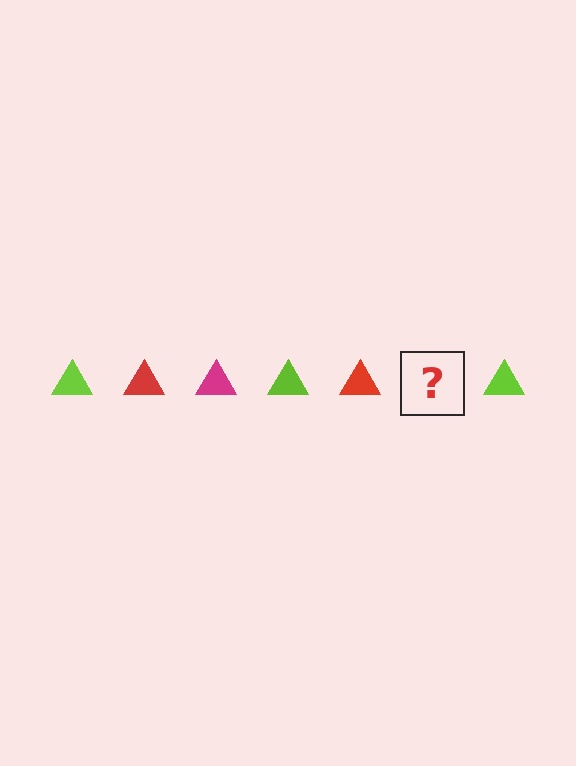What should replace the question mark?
The question mark should be replaced with a magenta triangle.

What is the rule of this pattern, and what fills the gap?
The rule is that the pattern cycles through lime, red, magenta triangles. The gap should be filled with a magenta triangle.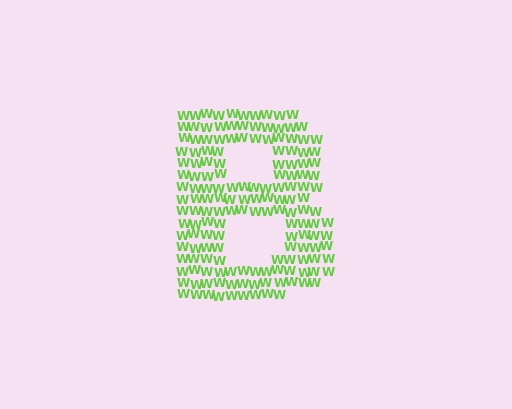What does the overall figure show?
The overall figure shows the letter B.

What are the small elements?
The small elements are letter W's.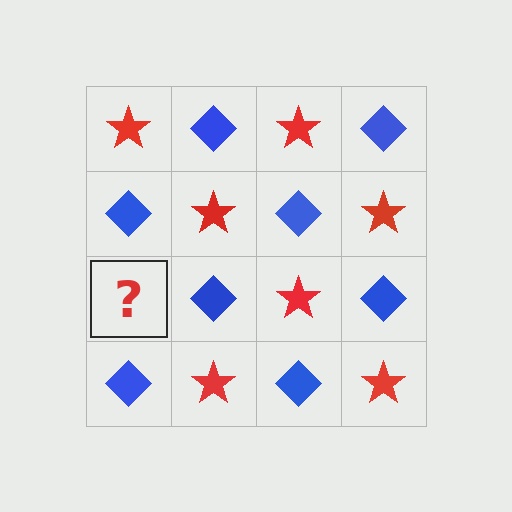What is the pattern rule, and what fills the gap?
The rule is that it alternates red star and blue diamond in a checkerboard pattern. The gap should be filled with a red star.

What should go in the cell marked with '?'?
The missing cell should contain a red star.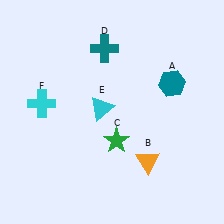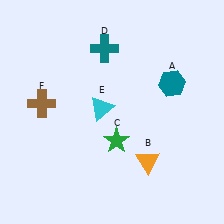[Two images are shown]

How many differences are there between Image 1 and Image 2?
There is 1 difference between the two images.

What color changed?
The cross (F) changed from cyan in Image 1 to brown in Image 2.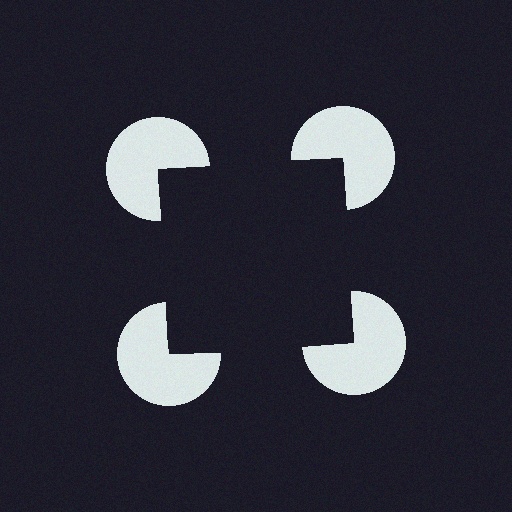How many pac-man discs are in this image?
There are 4 — one at each vertex of the illusory square.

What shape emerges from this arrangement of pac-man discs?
An illusory square — its edges are inferred from the aligned wedge cuts in the pac-man discs, not physically drawn.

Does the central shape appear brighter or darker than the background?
It typically appears slightly darker than the background, even though no actual brightness change is drawn.